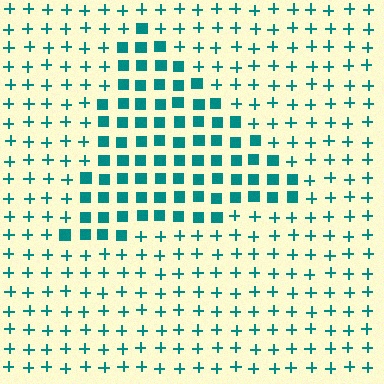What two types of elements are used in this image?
The image uses squares inside the triangle region and plus signs outside it.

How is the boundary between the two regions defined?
The boundary is defined by a change in element shape: squares inside vs. plus signs outside. All elements share the same color and spacing.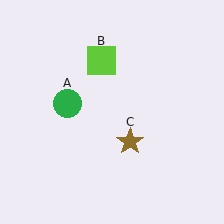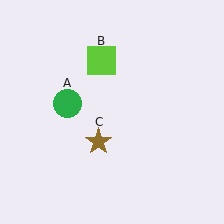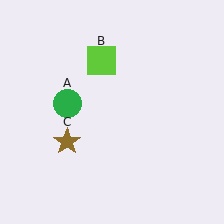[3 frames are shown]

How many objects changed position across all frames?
1 object changed position: brown star (object C).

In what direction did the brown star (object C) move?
The brown star (object C) moved left.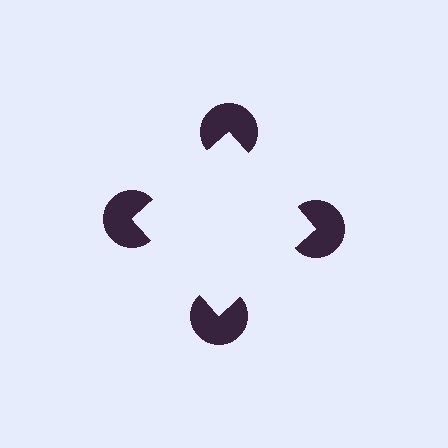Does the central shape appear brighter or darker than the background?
It typically appears slightly brighter than the background, even though no actual brightness change is drawn.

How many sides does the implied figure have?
4 sides.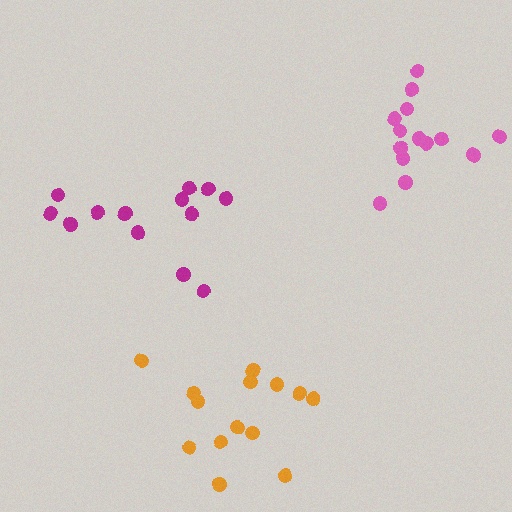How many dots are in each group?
Group 1: 14 dots, Group 2: 14 dots, Group 3: 13 dots (41 total).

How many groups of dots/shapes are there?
There are 3 groups.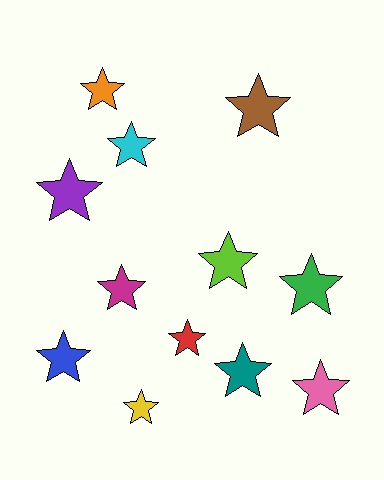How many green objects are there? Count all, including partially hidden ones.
There is 1 green object.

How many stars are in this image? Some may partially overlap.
There are 12 stars.